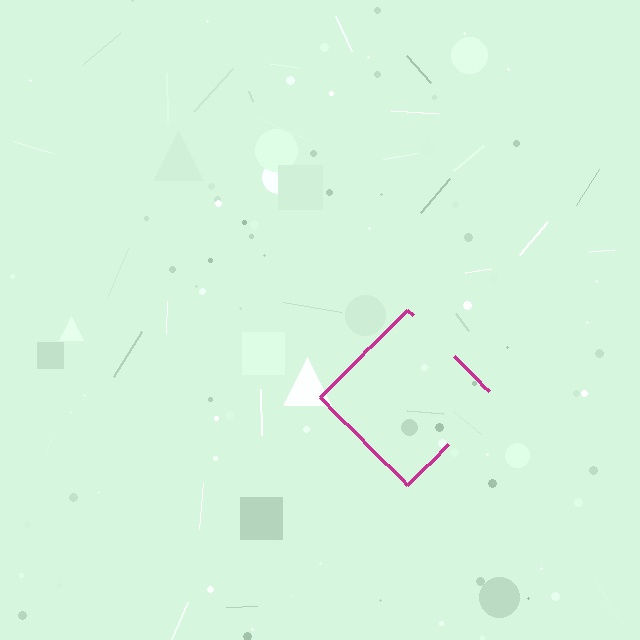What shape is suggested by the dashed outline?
The dashed outline suggests a diamond.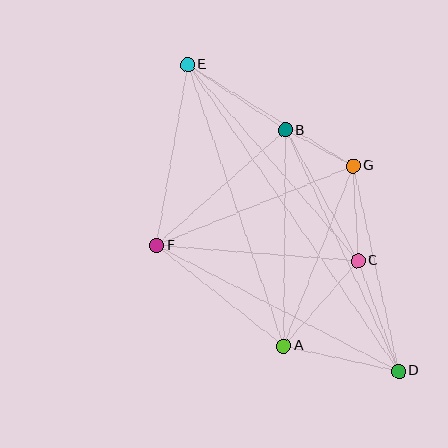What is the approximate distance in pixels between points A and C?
The distance between A and C is approximately 113 pixels.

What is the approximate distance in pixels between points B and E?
The distance between B and E is approximately 118 pixels.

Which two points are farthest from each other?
Points D and E are farthest from each other.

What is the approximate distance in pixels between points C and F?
The distance between C and F is approximately 202 pixels.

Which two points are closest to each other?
Points B and G are closest to each other.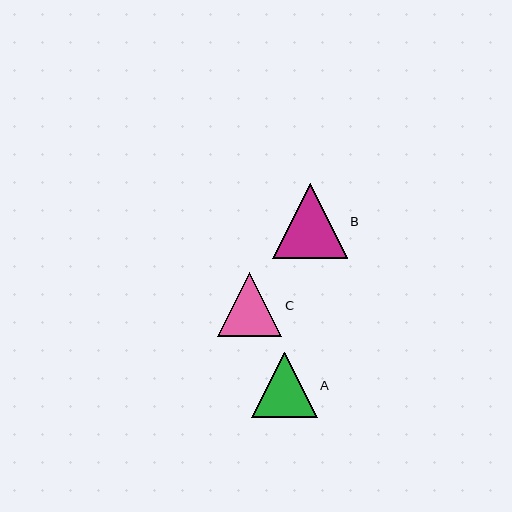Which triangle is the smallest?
Triangle C is the smallest with a size of approximately 64 pixels.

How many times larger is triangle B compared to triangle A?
Triangle B is approximately 1.1 times the size of triangle A.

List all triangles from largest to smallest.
From largest to smallest: B, A, C.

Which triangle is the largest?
Triangle B is the largest with a size of approximately 75 pixels.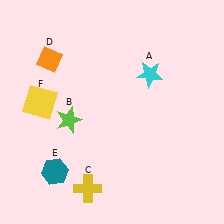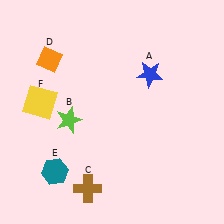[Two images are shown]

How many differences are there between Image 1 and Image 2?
There are 2 differences between the two images.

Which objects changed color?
A changed from cyan to blue. C changed from yellow to brown.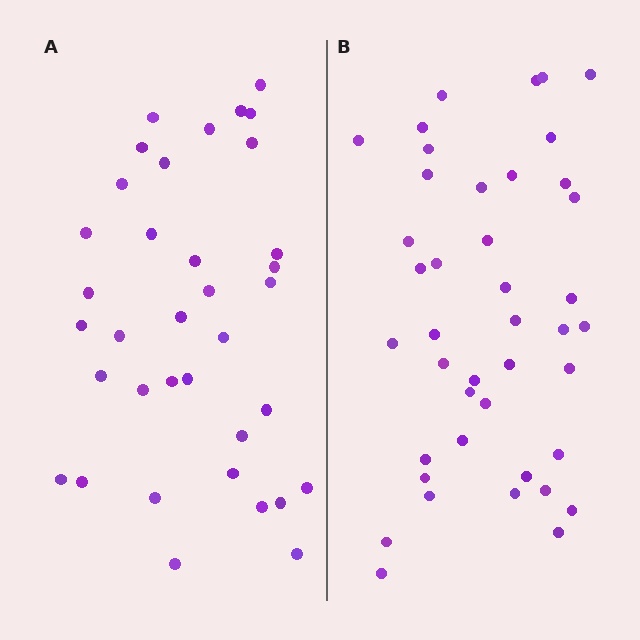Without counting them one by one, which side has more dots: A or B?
Region B (the right region) has more dots.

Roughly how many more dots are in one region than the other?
Region B has about 6 more dots than region A.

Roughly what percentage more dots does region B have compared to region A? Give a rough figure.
About 15% more.